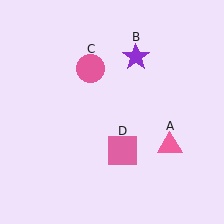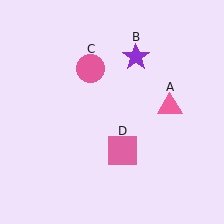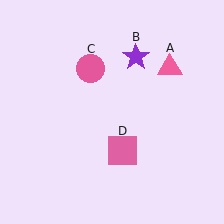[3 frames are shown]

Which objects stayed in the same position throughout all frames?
Purple star (object B) and pink circle (object C) and pink square (object D) remained stationary.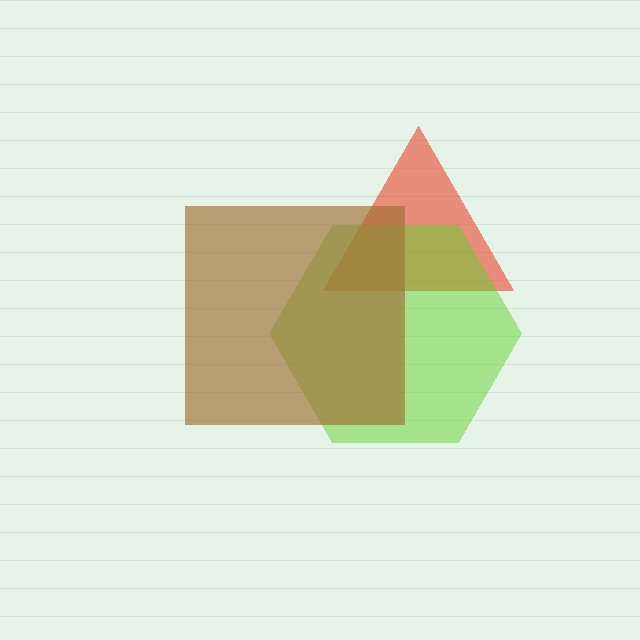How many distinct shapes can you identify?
There are 3 distinct shapes: a red triangle, a lime hexagon, a brown square.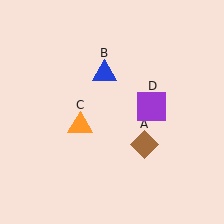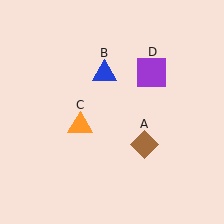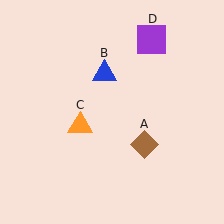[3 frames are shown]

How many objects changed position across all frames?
1 object changed position: purple square (object D).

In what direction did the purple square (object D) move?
The purple square (object D) moved up.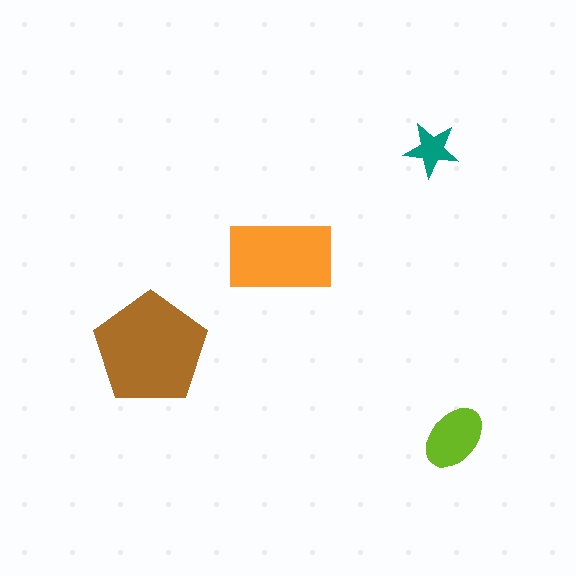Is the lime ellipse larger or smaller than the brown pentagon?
Smaller.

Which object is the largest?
The brown pentagon.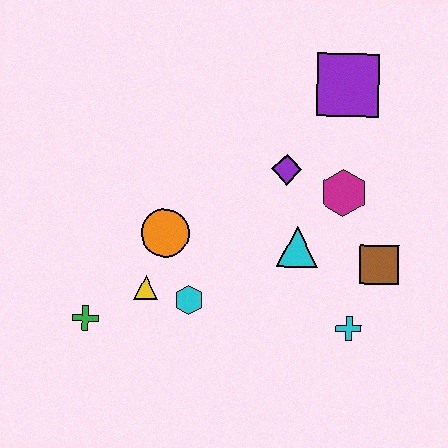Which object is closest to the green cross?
The yellow triangle is closest to the green cross.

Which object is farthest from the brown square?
The green cross is farthest from the brown square.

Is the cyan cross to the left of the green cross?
No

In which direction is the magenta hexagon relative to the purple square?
The magenta hexagon is below the purple square.